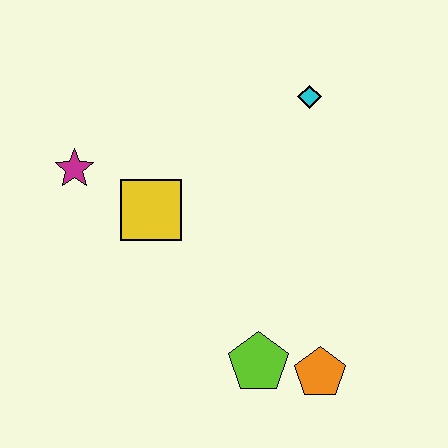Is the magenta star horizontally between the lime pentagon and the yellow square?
No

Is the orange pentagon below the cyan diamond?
Yes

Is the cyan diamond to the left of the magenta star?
No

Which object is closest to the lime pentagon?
The orange pentagon is closest to the lime pentagon.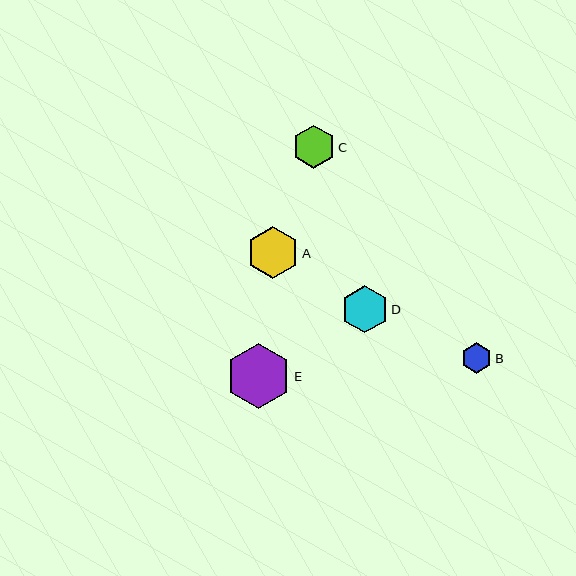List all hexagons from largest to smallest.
From largest to smallest: E, A, D, C, B.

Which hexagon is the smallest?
Hexagon B is the smallest with a size of approximately 31 pixels.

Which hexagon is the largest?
Hexagon E is the largest with a size of approximately 65 pixels.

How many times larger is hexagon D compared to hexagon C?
Hexagon D is approximately 1.1 times the size of hexagon C.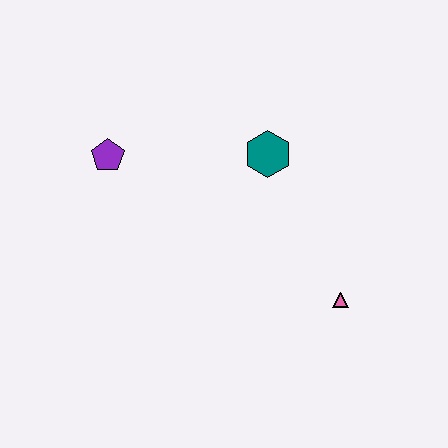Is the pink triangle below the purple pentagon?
Yes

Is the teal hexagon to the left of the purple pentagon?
No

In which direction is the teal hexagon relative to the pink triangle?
The teal hexagon is above the pink triangle.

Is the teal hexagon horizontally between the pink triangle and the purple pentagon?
Yes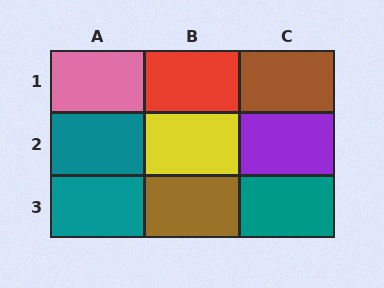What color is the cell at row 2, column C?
Purple.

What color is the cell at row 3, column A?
Teal.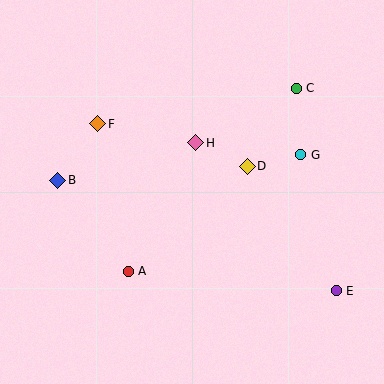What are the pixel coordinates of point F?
Point F is at (98, 124).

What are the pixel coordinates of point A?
Point A is at (128, 271).